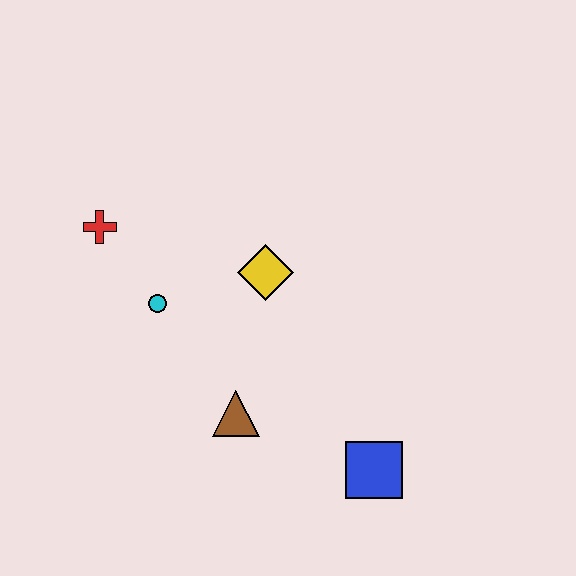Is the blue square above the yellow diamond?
No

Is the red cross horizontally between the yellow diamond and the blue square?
No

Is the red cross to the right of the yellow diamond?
No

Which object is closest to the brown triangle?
The cyan circle is closest to the brown triangle.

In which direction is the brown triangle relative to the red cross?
The brown triangle is below the red cross.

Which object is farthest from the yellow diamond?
The blue square is farthest from the yellow diamond.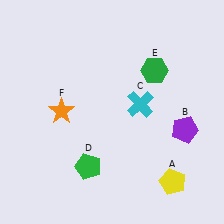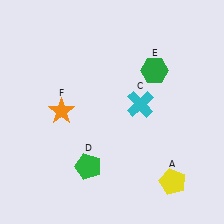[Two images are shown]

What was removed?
The purple pentagon (B) was removed in Image 2.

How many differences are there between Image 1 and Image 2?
There is 1 difference between the two images.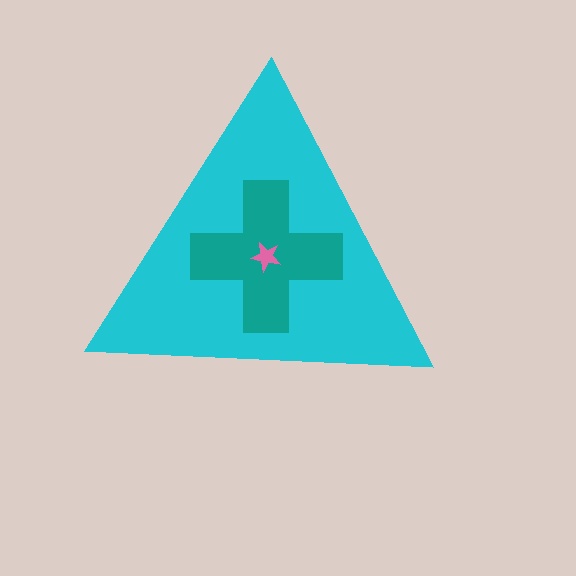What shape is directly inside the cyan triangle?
The teal cross.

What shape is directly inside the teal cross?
The pink star.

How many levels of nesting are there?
3.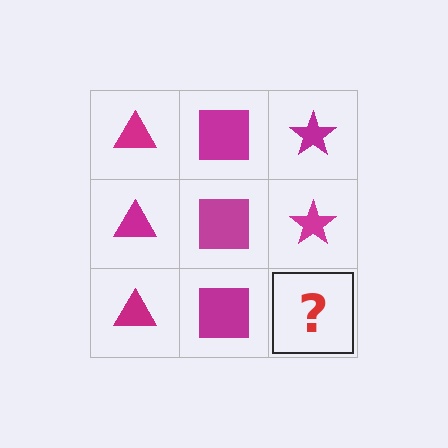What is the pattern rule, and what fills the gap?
The rule is that each column has a consistent shape. The gap should be filled with a magenta star.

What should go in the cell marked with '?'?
The missing cell should contain a magenta star.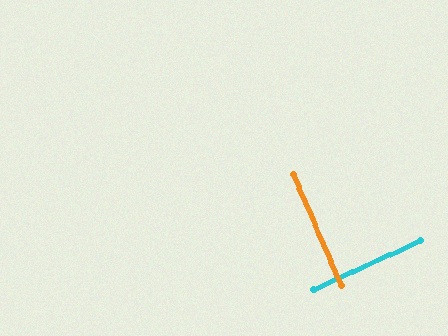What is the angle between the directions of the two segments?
Approximately 88 degrees.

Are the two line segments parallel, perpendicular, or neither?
Perpendicular — they meet at approximately 88°.